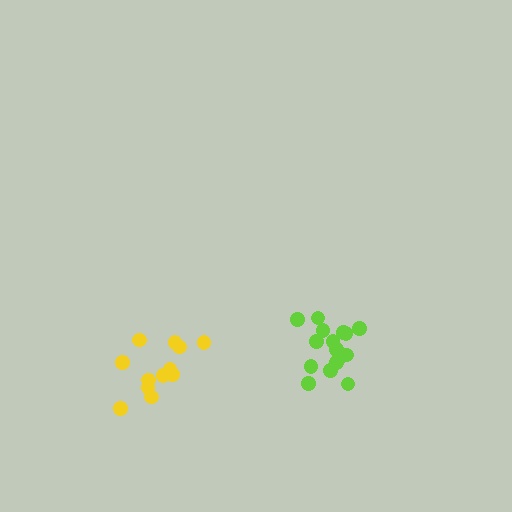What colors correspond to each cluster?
The clusters are colored: yellow, lime.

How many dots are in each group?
Group 1: 12 dots, Group 2: 16 dots (28 total).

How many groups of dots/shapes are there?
There are 2 groups.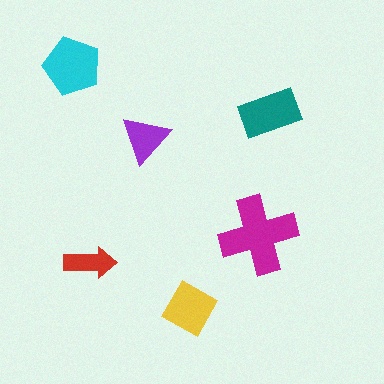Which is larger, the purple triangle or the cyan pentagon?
The cyan pentagon.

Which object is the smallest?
The red arrow.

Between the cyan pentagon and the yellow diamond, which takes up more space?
The cyan pentagon.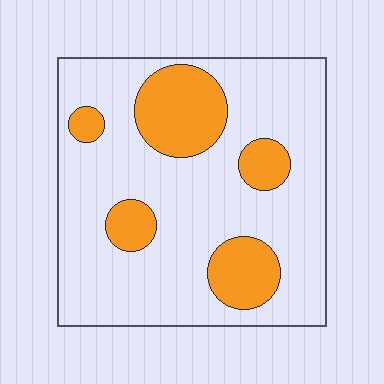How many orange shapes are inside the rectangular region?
5.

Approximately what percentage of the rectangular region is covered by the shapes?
Approximately 25%.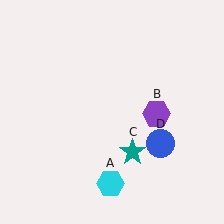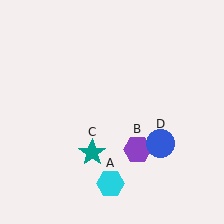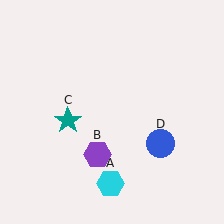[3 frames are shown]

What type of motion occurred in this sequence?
The purple hexagon (object B), teal star (object C) rotated clockwise around the center of the scene.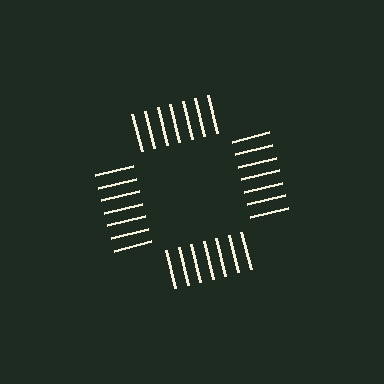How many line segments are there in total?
28 — 7 along each of the 4 edges.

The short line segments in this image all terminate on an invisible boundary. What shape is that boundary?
An illusory square — the line segments terminate on its edges but no continuous stroke is drawn.